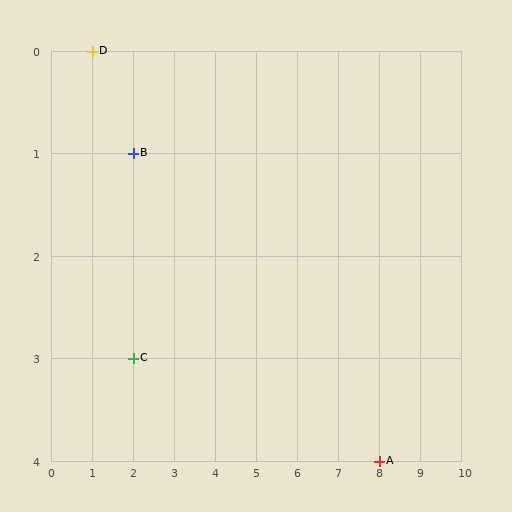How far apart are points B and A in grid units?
Points B and A are 6 columns and 3 rows apart (about 6.7 grid units diagonally).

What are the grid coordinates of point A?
Point A is at grid coordinates (8, 4).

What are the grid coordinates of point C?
Point C is at grid coordinates (2, 3).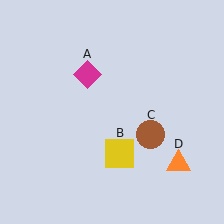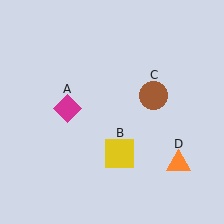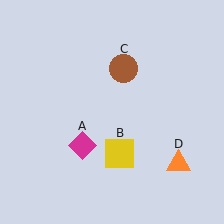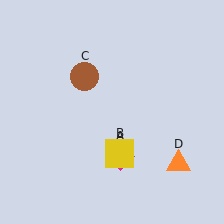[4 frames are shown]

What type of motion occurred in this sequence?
The magenta diamond (object A), brown circle (object C) rotated counterclockwise around the center of the scene.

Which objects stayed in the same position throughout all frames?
Yellow square (object B) and orange triangle (object D) remained stationary.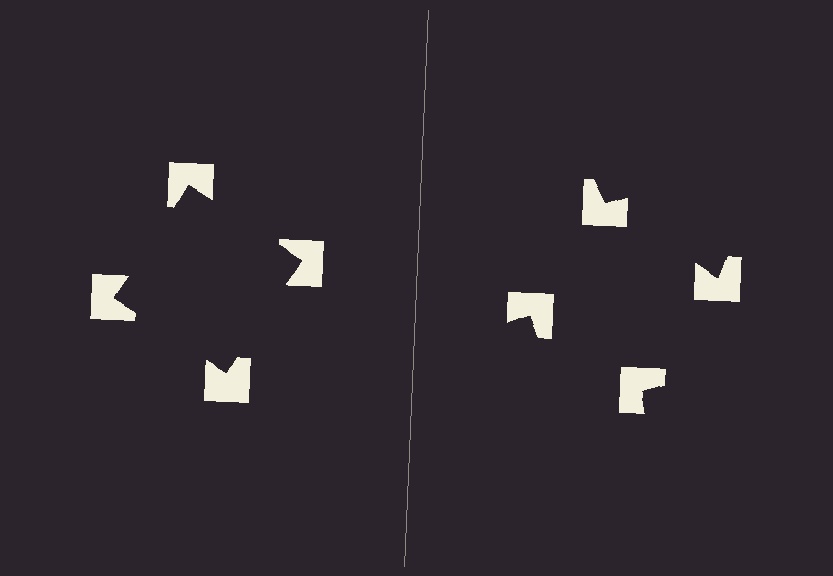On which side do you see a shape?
An illusory square appears on the left side. On the right side the wedge cuts are rotated, so no coherent shape forms.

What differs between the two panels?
The notched squares are positioned identically on both sides; only the wedge orientations differ. On the left they align to a square; on the right they are misaligned.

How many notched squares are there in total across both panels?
8 — 4 on each side.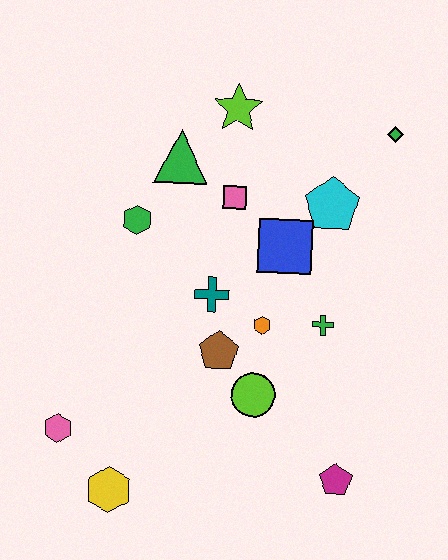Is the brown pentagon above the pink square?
No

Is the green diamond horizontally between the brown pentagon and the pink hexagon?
No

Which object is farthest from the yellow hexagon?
The green diamond is farthest from the yellow hexagon.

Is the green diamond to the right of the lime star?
Yes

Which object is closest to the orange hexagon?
The brown pentagon is closest to the orange hexagon.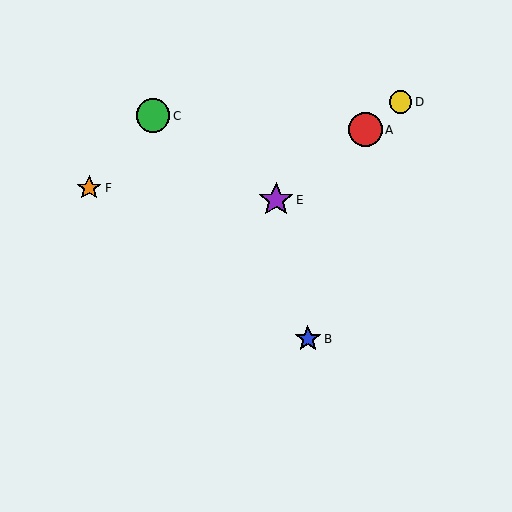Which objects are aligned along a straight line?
Objects A, D, E are aligned along a straight line.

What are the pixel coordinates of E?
Object E is at (276, 200).